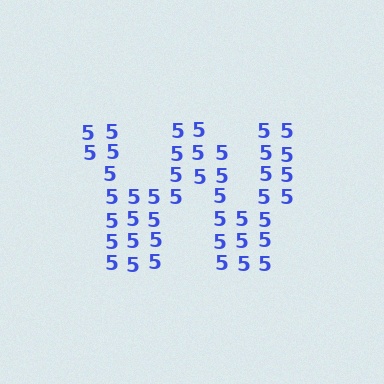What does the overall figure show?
The overall figure shows the letter W.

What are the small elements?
The small elements are digit 5's.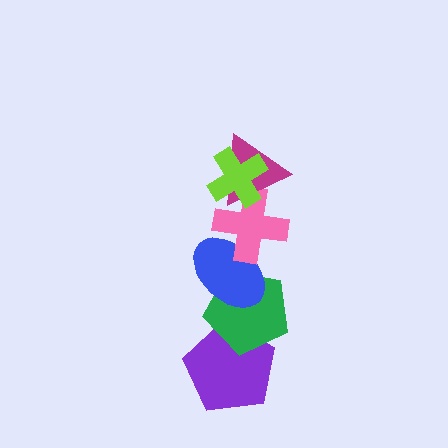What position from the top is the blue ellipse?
The blue ellipse is 4th from the top.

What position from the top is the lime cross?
The lime cross is 1st from the top.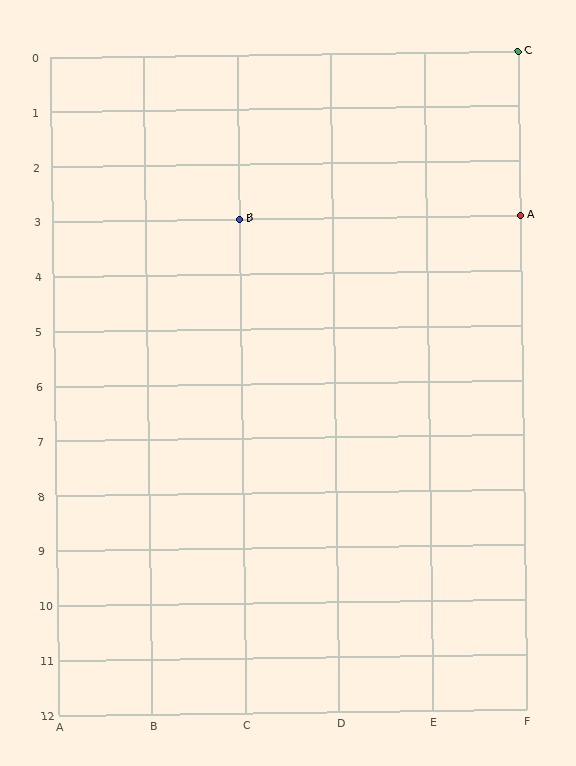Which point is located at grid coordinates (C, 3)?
Point B is at (C, 3).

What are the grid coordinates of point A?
Point A is at grid coordinates (F, 3).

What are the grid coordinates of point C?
Point C is at grid coordinates (F, 0).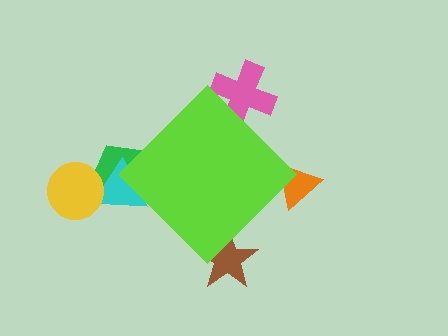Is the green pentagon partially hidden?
Yes, the green pentagon is partially hidden behind the lime diamond.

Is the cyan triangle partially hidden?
Yes, the cyan triangle is partially hidden behind the lime diamond.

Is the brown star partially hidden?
Yes, the brown star is partially hidden behind the lime diamond.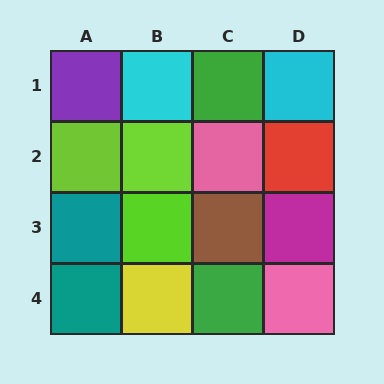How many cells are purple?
1 cell is purple.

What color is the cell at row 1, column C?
Green.